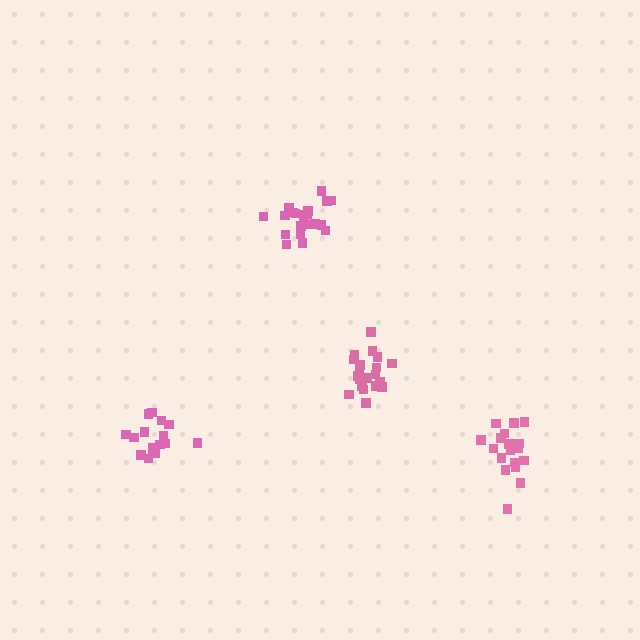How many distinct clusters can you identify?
There are 4 distinct clusters.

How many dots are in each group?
Group 1: 20 dots, Group 2: 17 dots, Group 3: 21 dots, Group 4: 18 dots (76 total).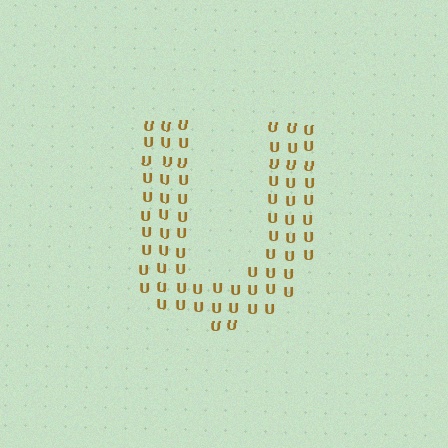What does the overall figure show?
The overall figure shows the letter U.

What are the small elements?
The small elements are letter U's.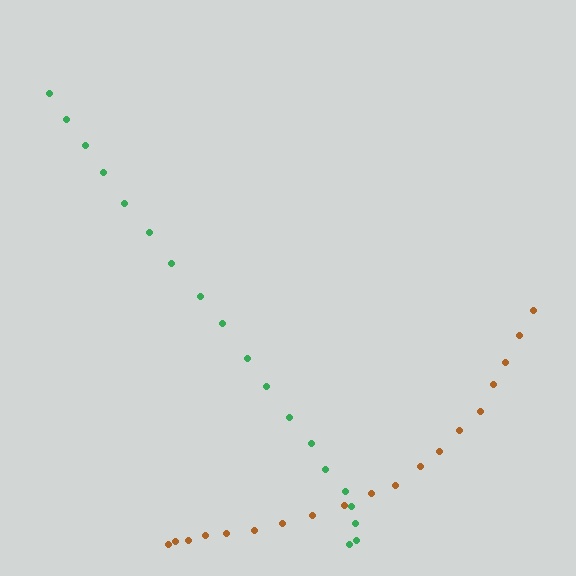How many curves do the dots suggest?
There are 2 distinct paths.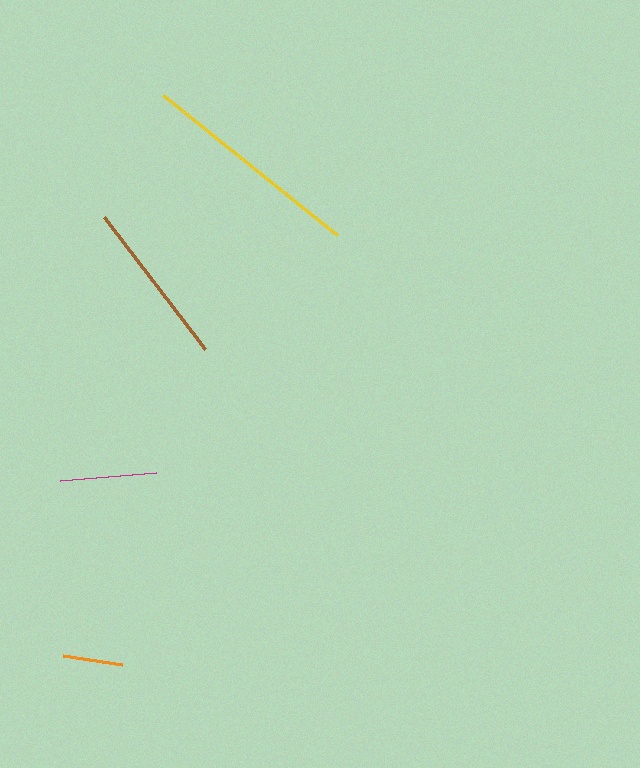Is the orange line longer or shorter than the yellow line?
The yellow line is longer than the orange line.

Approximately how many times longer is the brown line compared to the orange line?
The brown line is approximately 2.8 times the length of the orange line.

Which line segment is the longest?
The yellow line is the longest at approximately 224 pixels.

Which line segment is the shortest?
The orange line is the shortest at approximately 60 pixels.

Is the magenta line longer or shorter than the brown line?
The brown line is longer than the magenta line.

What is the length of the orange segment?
The orange segment is approximately 60 pixels long.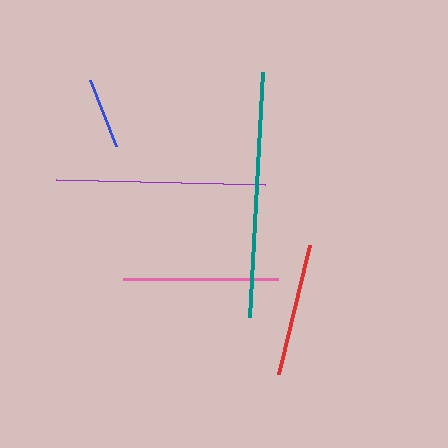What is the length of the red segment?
The red segment is approximately 133 pixels long.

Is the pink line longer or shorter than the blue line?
The pink line is longer than the blue line.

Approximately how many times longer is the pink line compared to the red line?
The pink line is approximately 1.2 times the length of the red line.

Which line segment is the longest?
The teal line is the longest at approximately 246 pixels.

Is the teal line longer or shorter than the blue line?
The teal line is longer than the blue line.